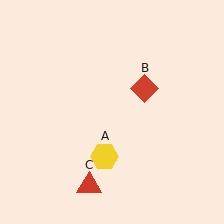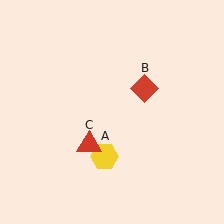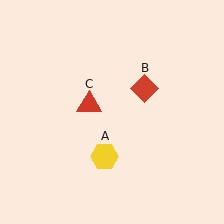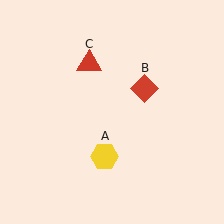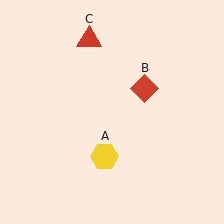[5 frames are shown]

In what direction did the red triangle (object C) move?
The red triangle (object C) moved up.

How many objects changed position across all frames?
1 object changed position: red triangle (object C).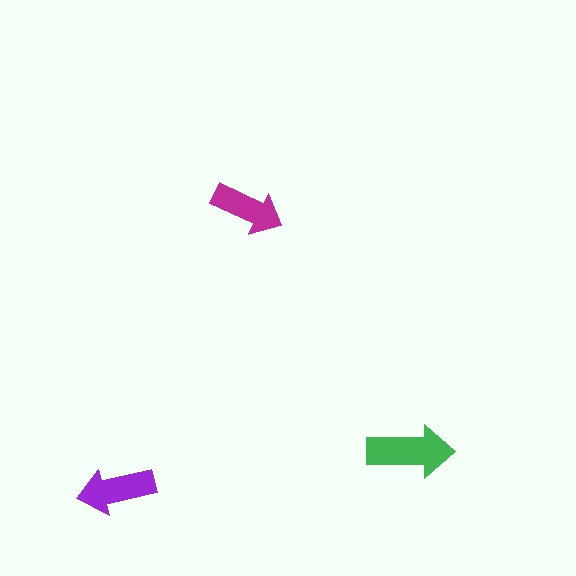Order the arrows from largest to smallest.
the green one, the purple one, the magenta one.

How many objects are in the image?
There are 3 objects in the image.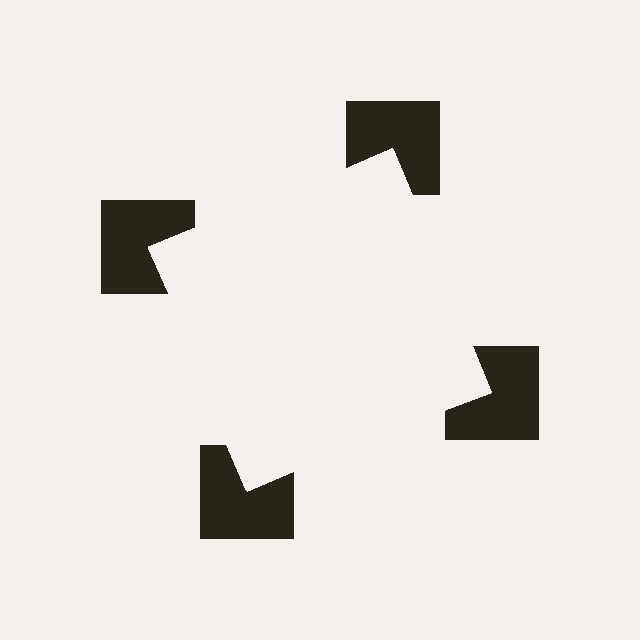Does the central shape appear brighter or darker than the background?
It typically appears slightly brighter than the background, even though no actual brightness change is drawn.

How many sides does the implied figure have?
4 sides.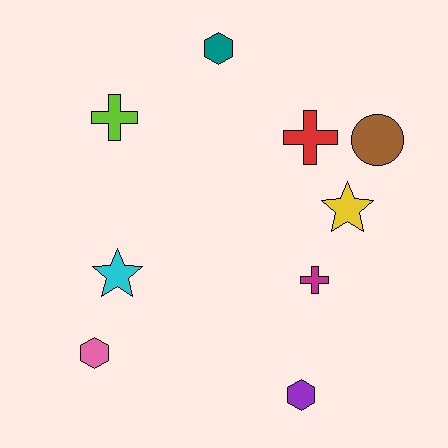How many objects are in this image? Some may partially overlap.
There are 9 objects.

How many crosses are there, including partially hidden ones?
There are 3 crosses.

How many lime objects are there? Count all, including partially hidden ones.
There is 1 lime object.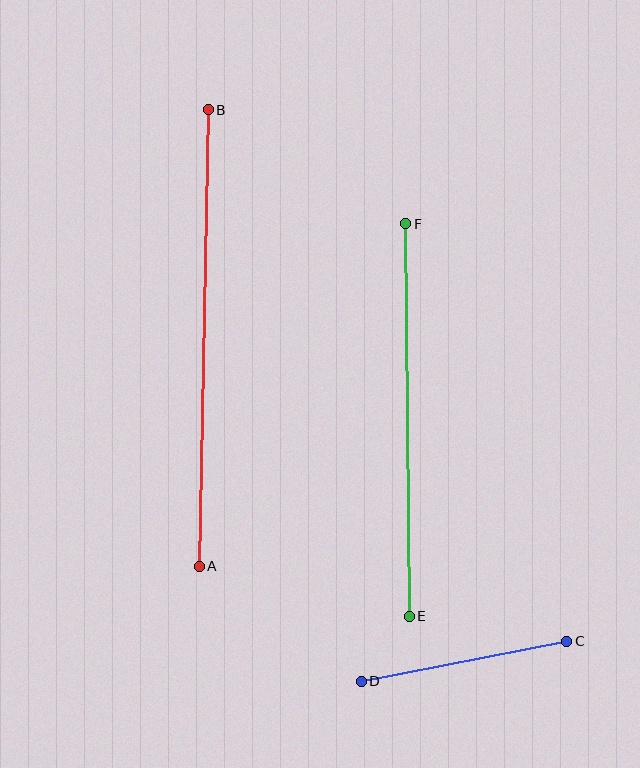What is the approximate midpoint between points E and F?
The midpoint is at approximately (408, 420) pixels.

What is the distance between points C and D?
The distance is approximately 210 pixels.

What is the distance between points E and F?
The distance is approximately 392 pixels.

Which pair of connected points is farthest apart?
Points A and B are farthest apart.